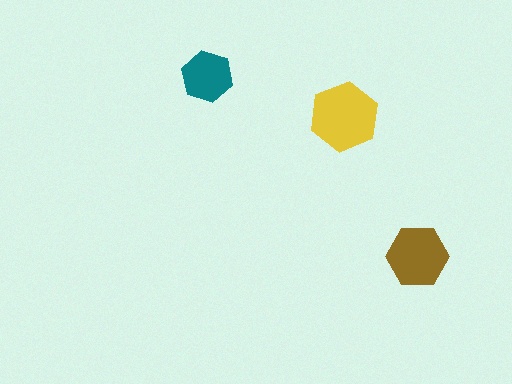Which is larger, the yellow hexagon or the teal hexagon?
The yellow one.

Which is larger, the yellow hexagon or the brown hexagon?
The yellow one.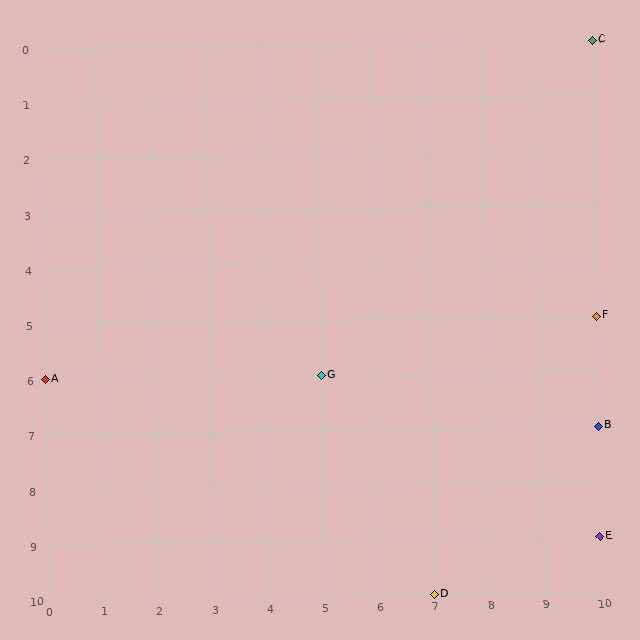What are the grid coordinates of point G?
Point G is at grid coordinates (5, 6).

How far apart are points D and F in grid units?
Points D and F are 3 columns and 5 rows apart (about 5.8 grid units diagonally).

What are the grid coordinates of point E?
Point E is at grid coordinates (10, 9).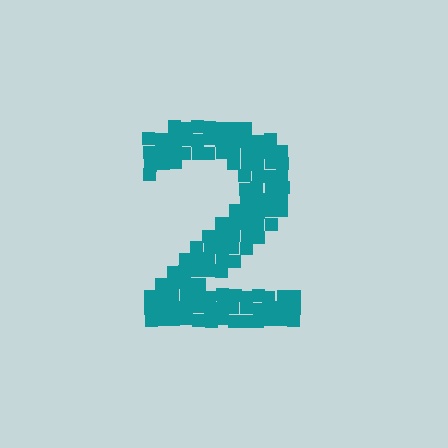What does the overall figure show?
The overall figure shows the digit 2.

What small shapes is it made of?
It is made of small squares.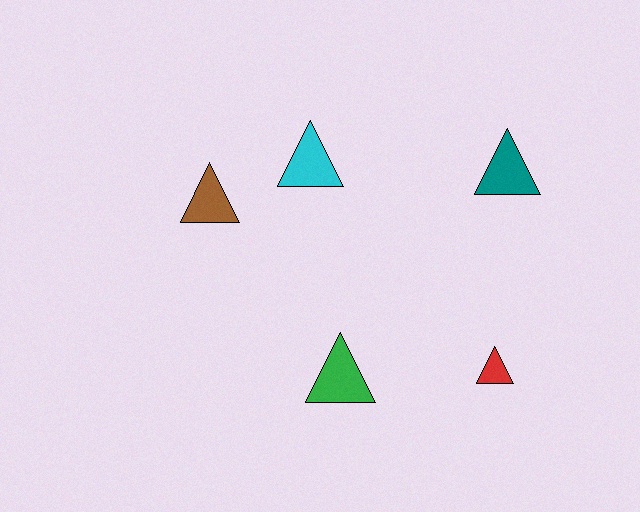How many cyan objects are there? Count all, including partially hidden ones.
There is 1 cyan object.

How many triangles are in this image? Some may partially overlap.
There are 5 triangles.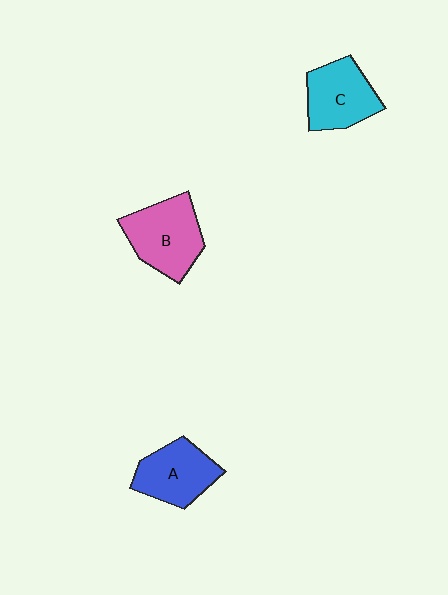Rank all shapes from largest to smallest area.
From largest to smallest: B (pink), C (cyan), A (blue).